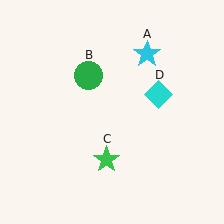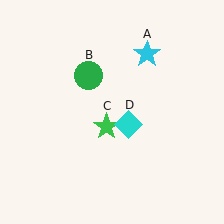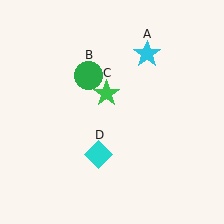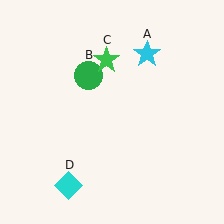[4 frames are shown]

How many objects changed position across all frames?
2 objects changed position: green star (object C), cyan diamond (object D).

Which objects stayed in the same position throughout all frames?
Cyan star (object A) and green circle (object B) remained stationary.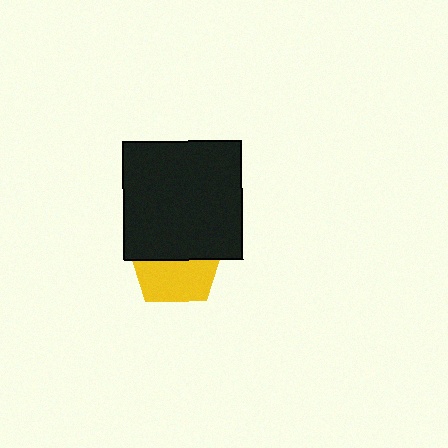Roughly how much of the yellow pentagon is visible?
About half of it is visible (roughly 49%).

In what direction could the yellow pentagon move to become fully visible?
The yellow pentagon could move down. That would shift it out from behind the black square entirely.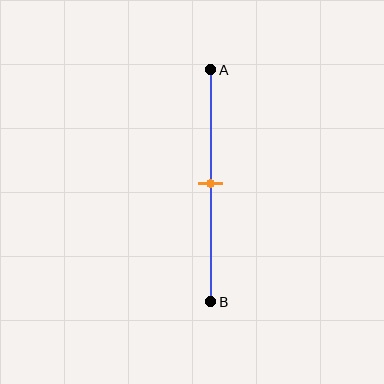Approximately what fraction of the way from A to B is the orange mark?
The orange mark is approximately 50% of the way from A to B.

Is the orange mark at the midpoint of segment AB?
Yes, the mark is approximately at the midpoint.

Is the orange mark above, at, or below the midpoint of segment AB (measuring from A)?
The orange mark is approximately at the midpoint of segment AB.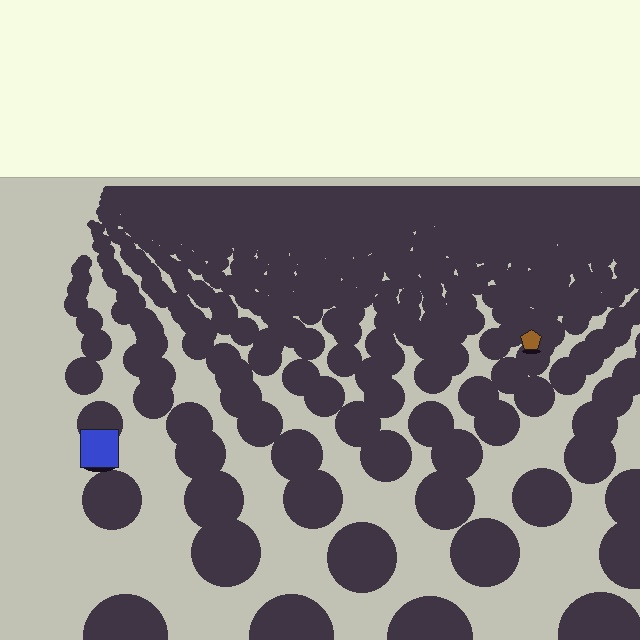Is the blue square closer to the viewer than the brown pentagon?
Yes. The blue square is closer — you can tell from the texture gradient: the ground texture is coarser near it.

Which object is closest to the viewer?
The blue square is closest. The texture marks near it are larger and more spread out.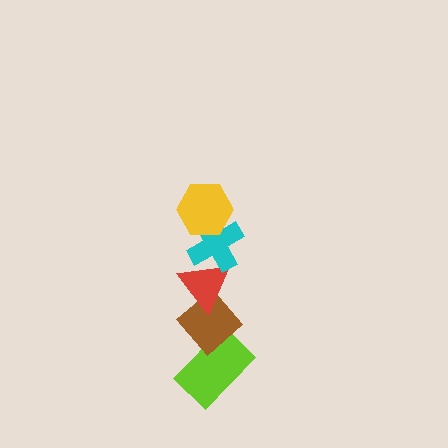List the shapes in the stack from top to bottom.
From top to bottom: the yellow hexagon, the cyan cross, the red triangle, the brown diamond, the lime rectangle.